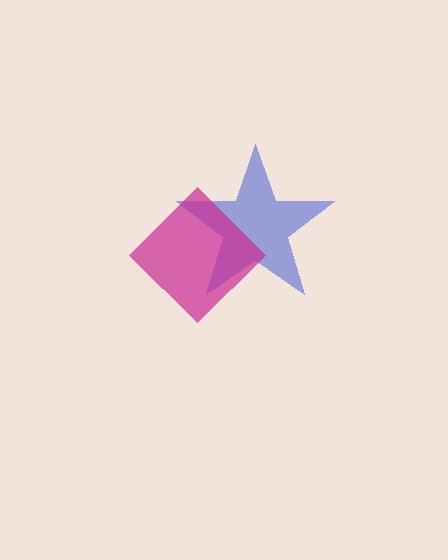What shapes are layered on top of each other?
The layered shapes are: a blue star, a magenta diamond.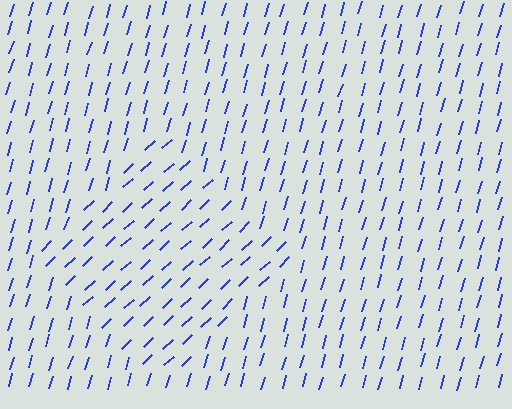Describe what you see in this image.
The image is filled with small blue line segments. A diamond region in the image has lines oriented differently from the surrounding lines, creating a visible texture boundary.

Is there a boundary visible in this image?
Yes, there is a texture boundary formed by a change in line orientation.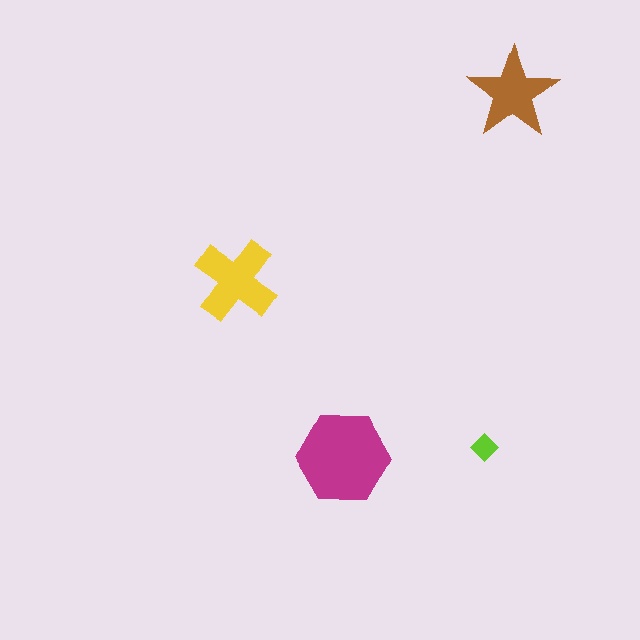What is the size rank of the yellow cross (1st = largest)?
2nd.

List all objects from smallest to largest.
The lime diamond, the brown star, the yellow cross, the magenta hexagon.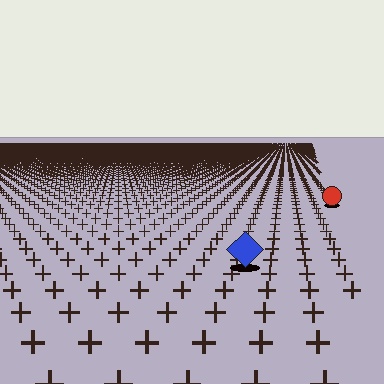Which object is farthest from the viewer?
The red circle is farthest from the viewer. It appears smaller and the ground texture around it is denser.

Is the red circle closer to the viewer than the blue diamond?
No. The blue diamond is closer — you can tell from the texture gradient: the ground texture is coarser near it.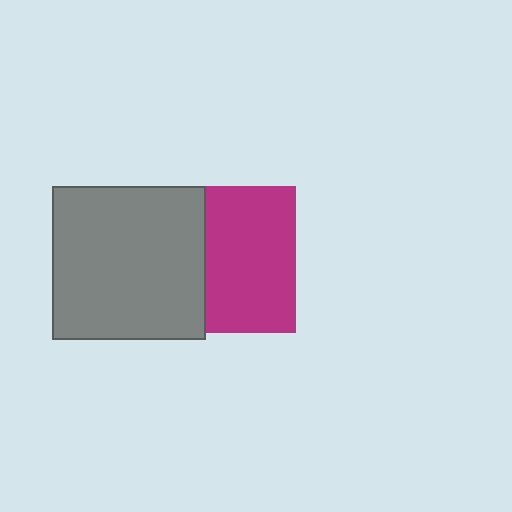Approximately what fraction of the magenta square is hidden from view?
Roughly 38% of the magenta square is hidden behind the gray square.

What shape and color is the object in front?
The object in front is a gray square.